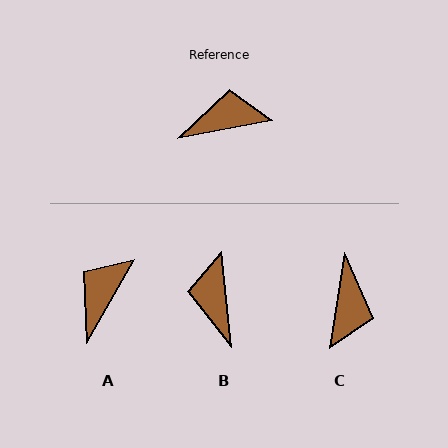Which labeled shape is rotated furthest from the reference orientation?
C, about 109 degrees away.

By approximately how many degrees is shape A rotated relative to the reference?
Approximately 50 degrees counter-clockwise.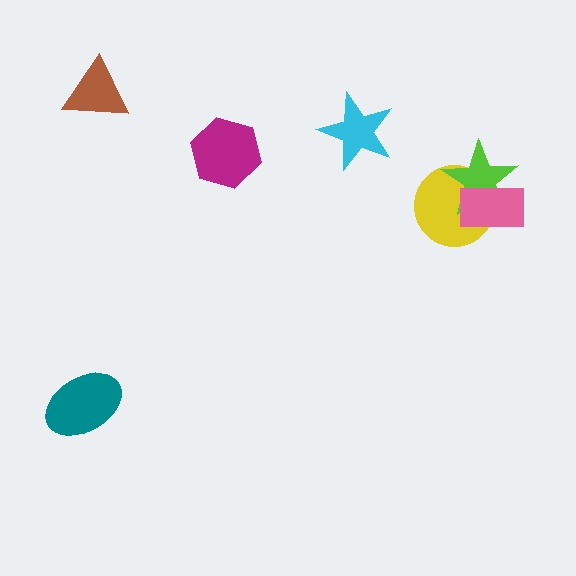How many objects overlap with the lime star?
2 objects overlap with the lime star.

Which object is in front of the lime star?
The pink rectangle is in front of the lime star.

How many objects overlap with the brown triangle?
0 objects overlap with the brown triangle.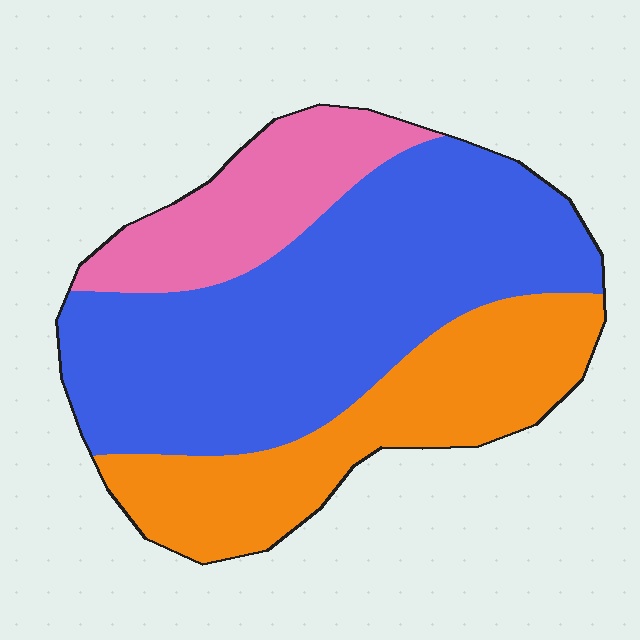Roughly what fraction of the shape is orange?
Orange takes up between a quarter and a half of the shape.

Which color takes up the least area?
Pink, at roughly 20%.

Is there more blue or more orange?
Blue.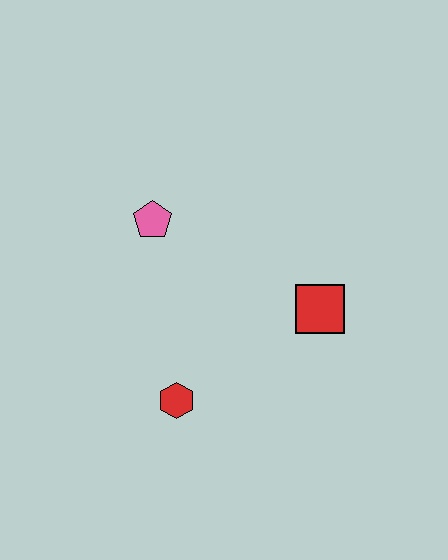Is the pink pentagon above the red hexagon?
Yes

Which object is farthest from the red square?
The pink pentagon is farthest from the red square.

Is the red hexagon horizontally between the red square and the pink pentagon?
Yes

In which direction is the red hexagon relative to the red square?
The red hexagon is to the left of the red square.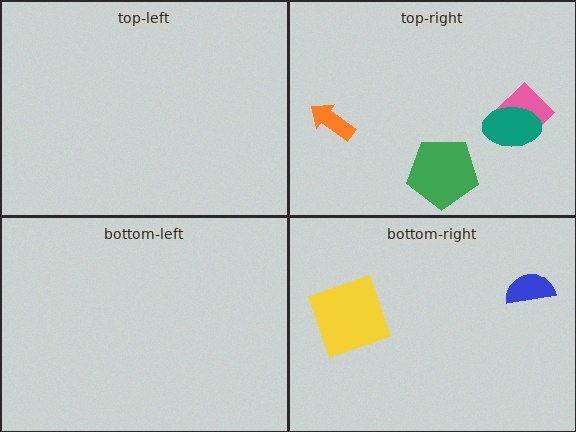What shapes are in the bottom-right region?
The blue semicircle, the yellow square.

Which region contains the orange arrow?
The top-right region.